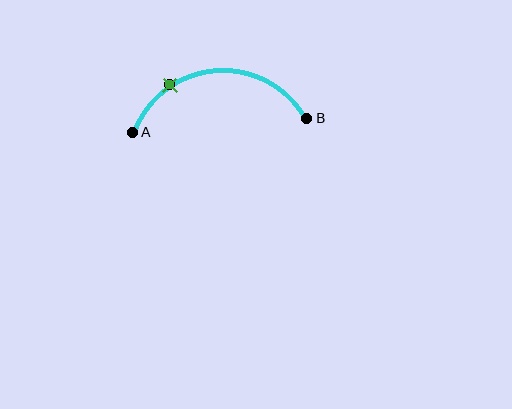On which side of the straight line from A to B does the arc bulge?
The arc bulges above the straight line connecting A and B.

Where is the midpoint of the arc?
The arc midpoint is the point on the curve farthest from the straight line joining A and B. It sits above that line.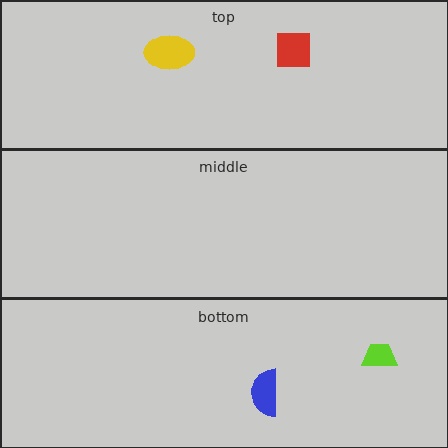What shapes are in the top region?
The yellow ellipse, the red square.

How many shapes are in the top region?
2.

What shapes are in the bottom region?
The blue semicircle, the lime trapezoid.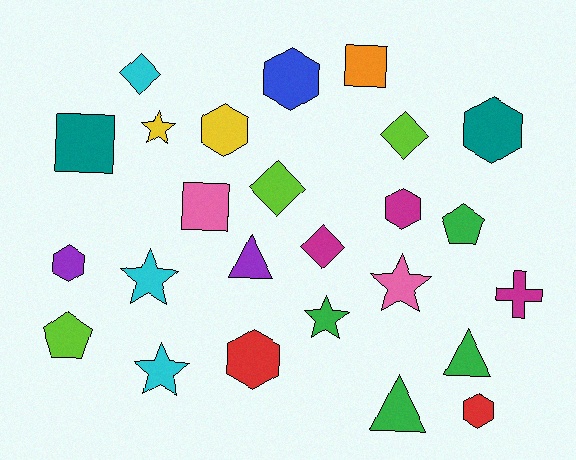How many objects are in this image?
There are 25 objects.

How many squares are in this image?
There are 3 squares.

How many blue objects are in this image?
There is 1 blue object.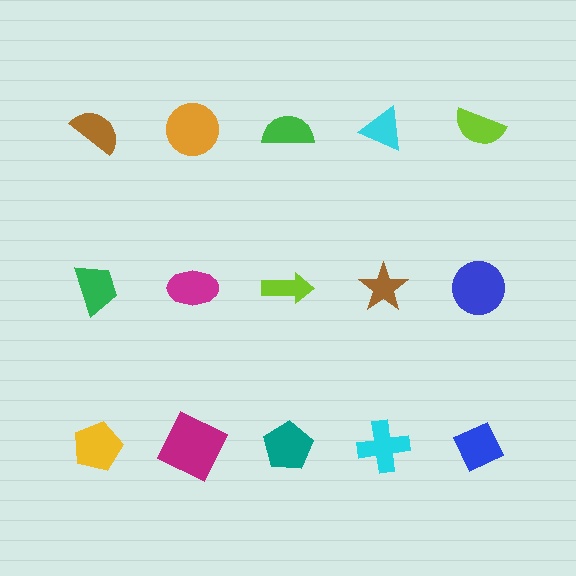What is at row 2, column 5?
A blue circle.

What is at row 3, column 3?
A teal pentagon.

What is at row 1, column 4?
A cyan triangle.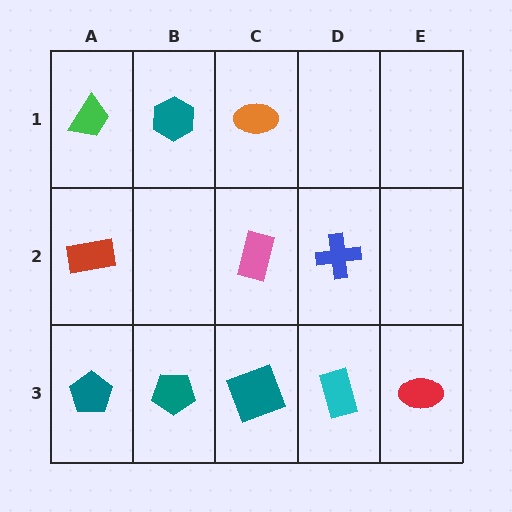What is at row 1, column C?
An orange ellipse.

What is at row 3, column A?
A teal pentagon.